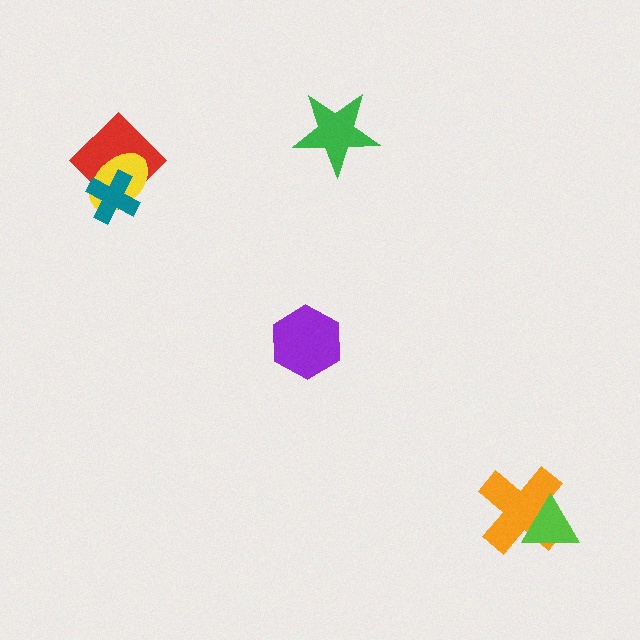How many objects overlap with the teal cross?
2 objects overlap with the teal cross.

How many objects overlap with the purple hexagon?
0 objects overlap with the purple hexagon.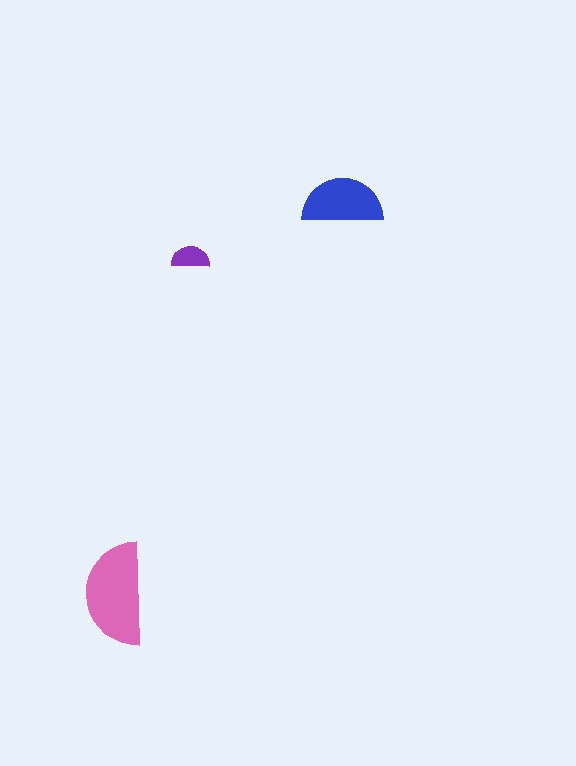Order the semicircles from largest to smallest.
the pink one, the blue one, the purple one.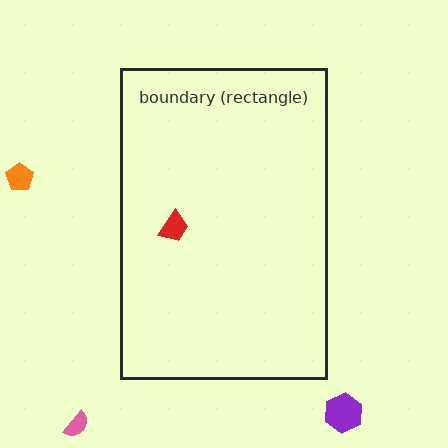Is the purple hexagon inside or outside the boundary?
Outside.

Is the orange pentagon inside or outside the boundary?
Outside.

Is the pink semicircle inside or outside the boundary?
Outside.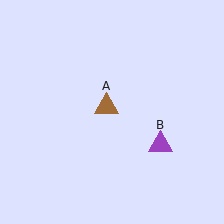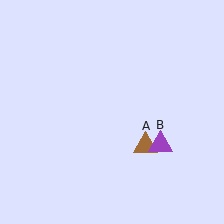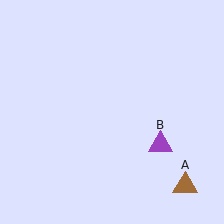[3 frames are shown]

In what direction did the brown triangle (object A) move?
The brown triangle (object A) moved down and to the right.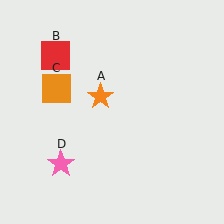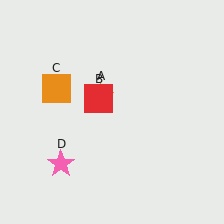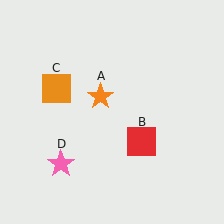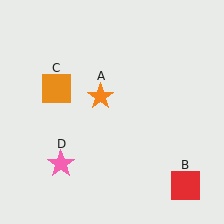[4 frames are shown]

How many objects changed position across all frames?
1 object changed position: red square (object B).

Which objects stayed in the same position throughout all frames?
Orange star (object A) and orange square (object C) and pink star (object D) remained stationary.